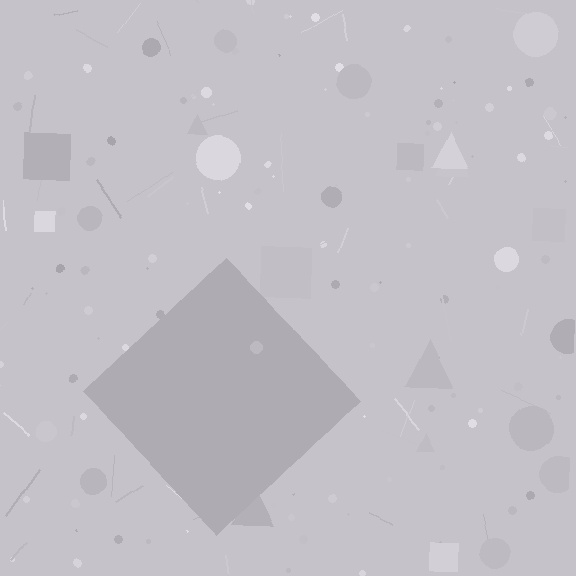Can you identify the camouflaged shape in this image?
The camouflaged shape is a diamond.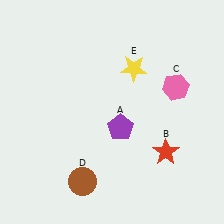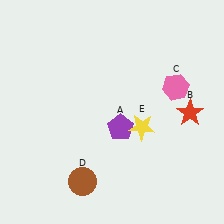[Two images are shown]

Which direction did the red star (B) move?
The red star (B) moved up.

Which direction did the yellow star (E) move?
The yellow star (E) moved down.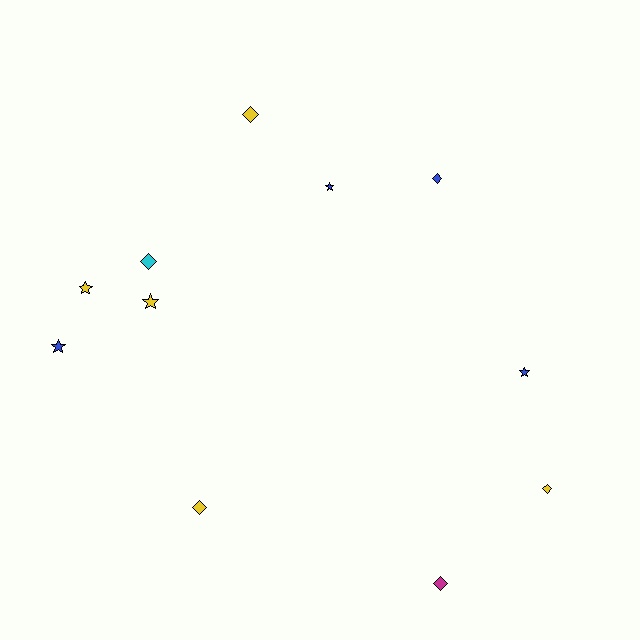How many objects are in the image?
There are 11 objects.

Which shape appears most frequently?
Diamond, with 6 objects.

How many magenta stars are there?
There are no magenta stars.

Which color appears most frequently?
Yellow, with 5 objects.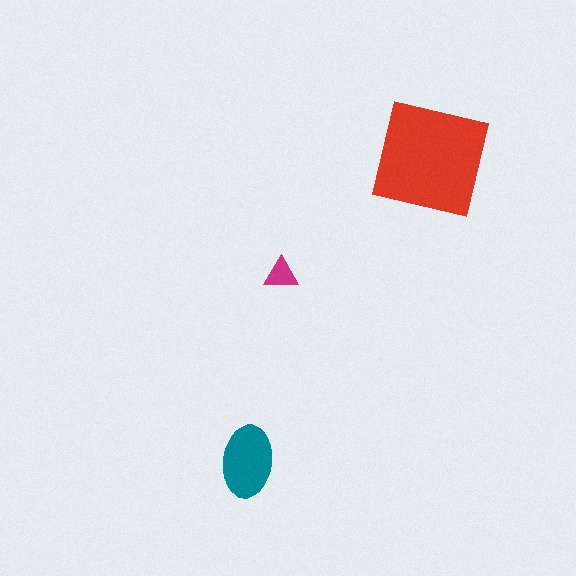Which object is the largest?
The red square.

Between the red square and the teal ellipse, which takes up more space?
The red square.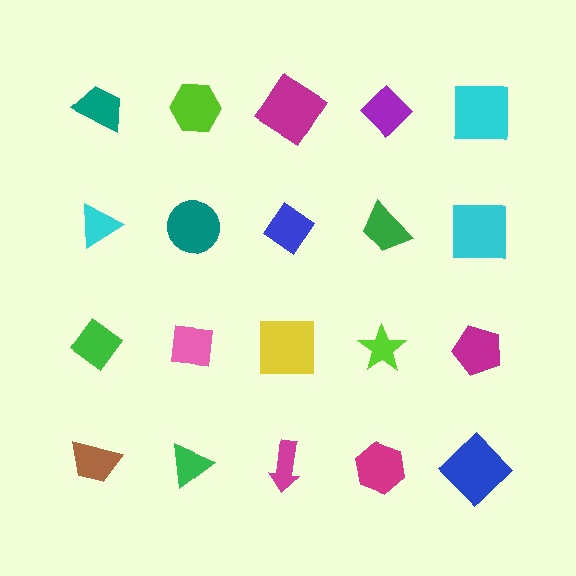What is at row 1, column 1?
A teal trapezoid.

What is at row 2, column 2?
A teal circle.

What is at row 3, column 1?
A green diamond.